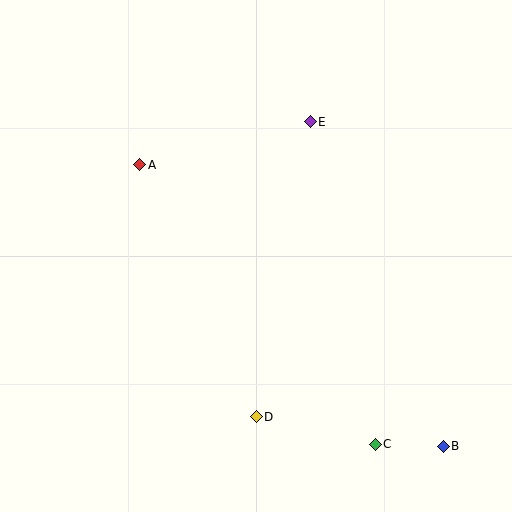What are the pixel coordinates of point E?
Point E is at (310, 122).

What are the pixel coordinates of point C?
Point C is at (375, 444).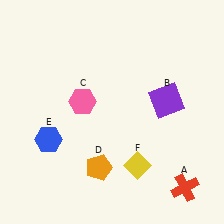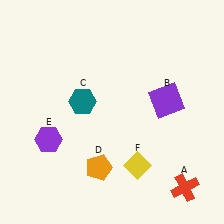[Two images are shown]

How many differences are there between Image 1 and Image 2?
There are 2 differences between the two images.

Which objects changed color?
C changed from pink to teal. E changed from blue to purple.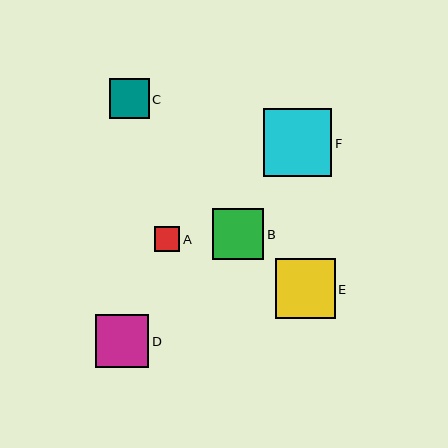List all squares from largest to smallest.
From largest to smallest: F, E, D, B, C, A.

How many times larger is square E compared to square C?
Square E is approximately 1.5 times the size of square C.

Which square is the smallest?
Square A is the smallest with a size of approximately 26 pixels.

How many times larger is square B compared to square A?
Square B is approximately 2.0 times the size of square A.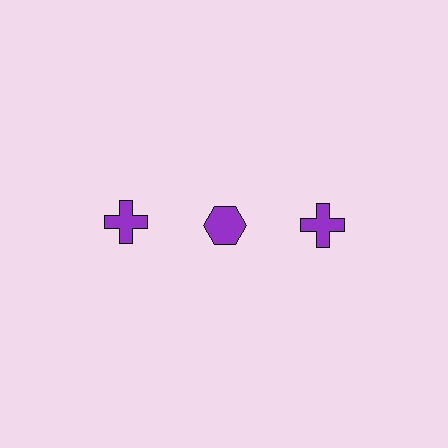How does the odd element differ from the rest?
It has a different shape: hexagon instead of cross.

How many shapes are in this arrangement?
There are 3 shapes arranged in a grid pattern.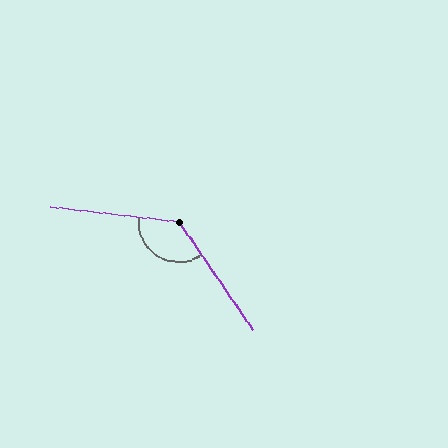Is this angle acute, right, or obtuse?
It is obtuse.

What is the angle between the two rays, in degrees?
Approximately 131 degrees.